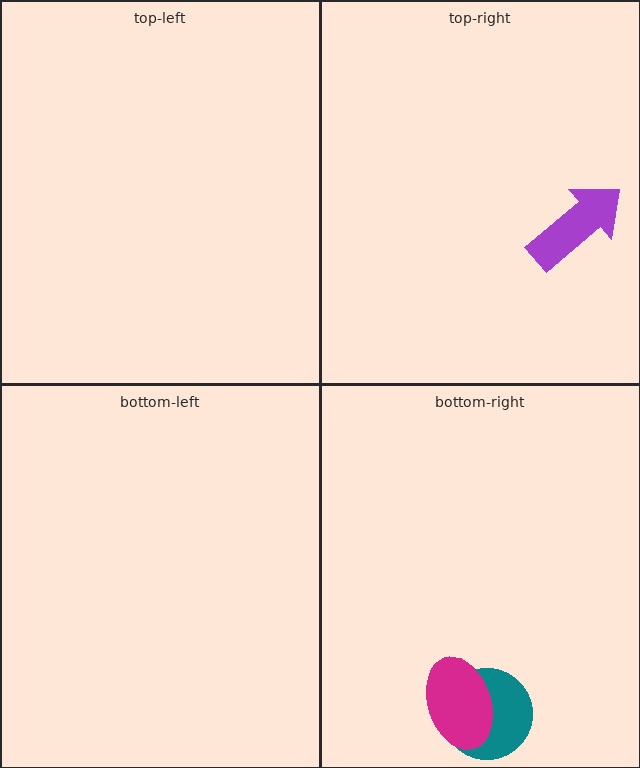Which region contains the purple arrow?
The top-right region.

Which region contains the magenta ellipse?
The bottom-right region.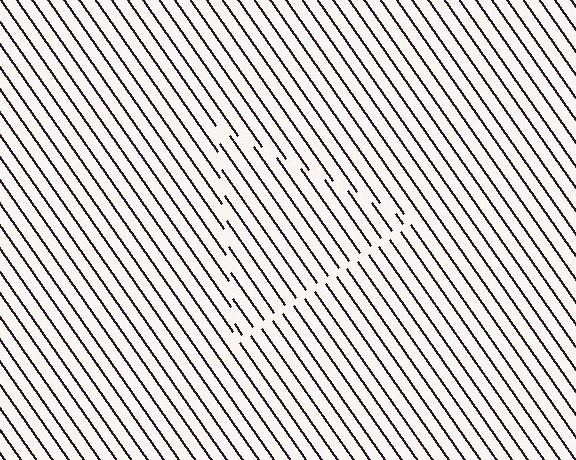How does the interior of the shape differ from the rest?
The interior of the shape contains the same grating, shifted by half a period — the contour is defined by the phase discontinuity where line-ends from the inner and outer gratings abut.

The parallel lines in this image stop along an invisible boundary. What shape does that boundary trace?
An illusory triangle. The interior of the shape contains the same grating, shifted by half a period — the contour is defined by the phase discontinuity where line-ends from the inner and outer gratings abut.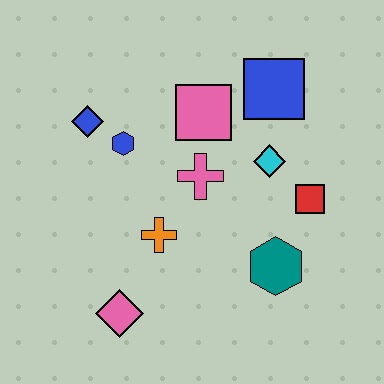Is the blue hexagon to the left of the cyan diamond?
Yes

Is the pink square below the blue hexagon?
No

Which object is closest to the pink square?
The pink cross is closest to the pink square.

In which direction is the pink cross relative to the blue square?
The pink cross is below the blue square.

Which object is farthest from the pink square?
The pink diamond is farthest from the pink square.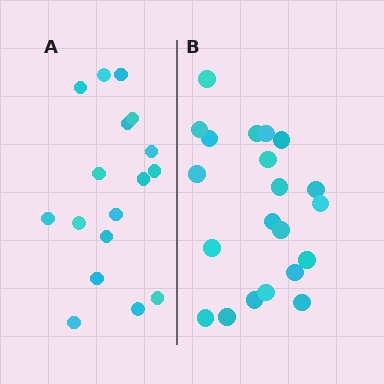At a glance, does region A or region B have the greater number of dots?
Region B (the right region) has more dots.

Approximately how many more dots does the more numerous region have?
Region B has about 4 more dots than region A.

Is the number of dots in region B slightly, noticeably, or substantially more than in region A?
Region B has only slightly more — the two regions are fairly close. The ratio is roughly 1.2 to 1.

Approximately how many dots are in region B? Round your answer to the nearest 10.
About 20 dots. (The exact count is 21, which rounds to 20.)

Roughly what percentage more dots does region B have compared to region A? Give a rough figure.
About 25% more.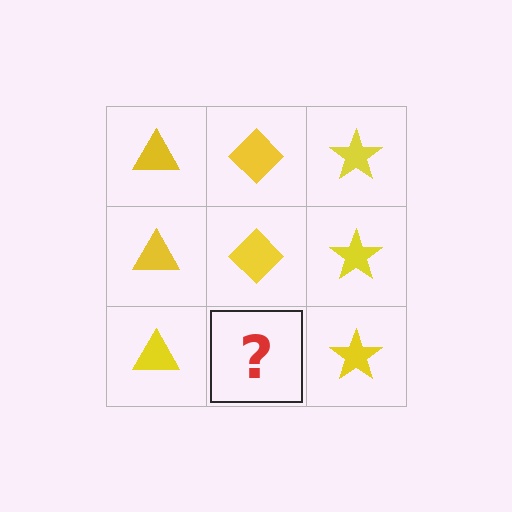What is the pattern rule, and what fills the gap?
The rule is that each column has a consistent shape. The gap should be filled with a yellow diamond.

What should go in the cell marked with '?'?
The missing cell should contain a yellow diamond.